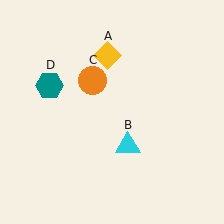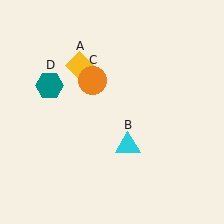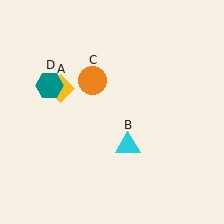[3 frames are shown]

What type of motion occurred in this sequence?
The yellow diamond (object A) rotated counterclockwise around the center of the scene.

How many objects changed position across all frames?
1 object changed position: yellow diamond (object A).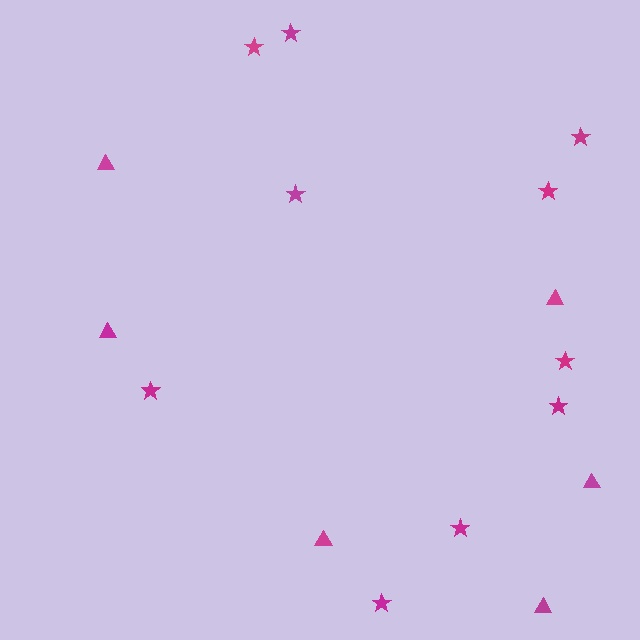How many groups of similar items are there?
There are 2 groups: one group of stars (10) and one group of triangles (6).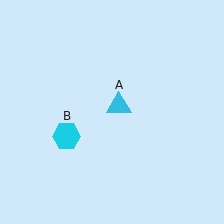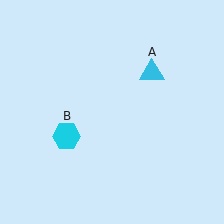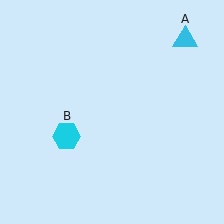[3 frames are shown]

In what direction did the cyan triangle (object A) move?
The cyan triangle (object A) moved up and to the right.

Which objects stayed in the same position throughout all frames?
Cyan hexagon (object B) remained stationary.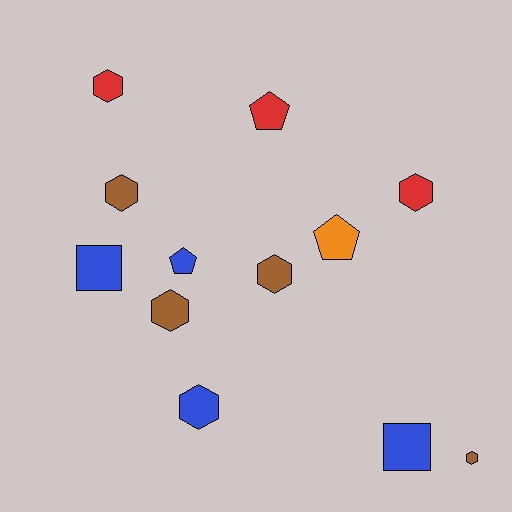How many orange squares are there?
There are no orange squares.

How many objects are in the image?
There are 12 objects.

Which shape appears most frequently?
Hexagon, with 7 objects.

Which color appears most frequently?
Brown, with 4 objects.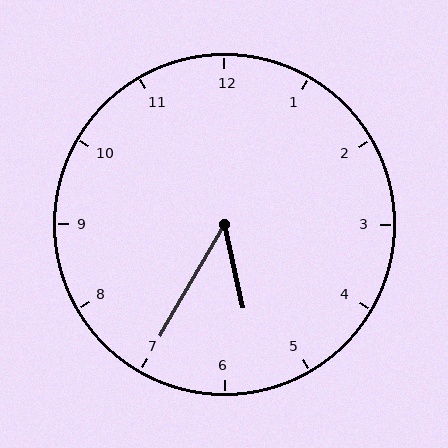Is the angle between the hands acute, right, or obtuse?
It is acute.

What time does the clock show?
5:35.